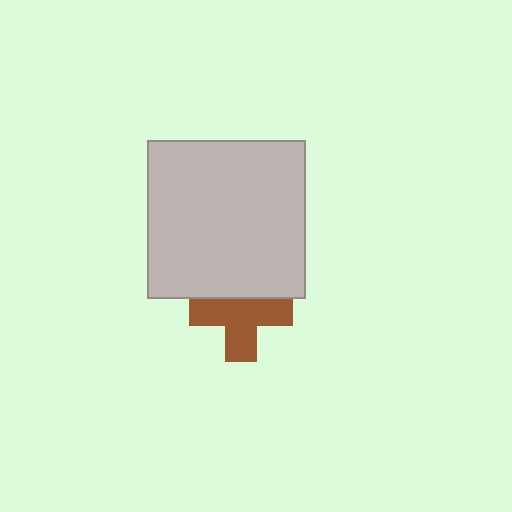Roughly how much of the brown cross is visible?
Most of it is visible (roughly 68%).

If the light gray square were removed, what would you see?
You would see the complete brown cross.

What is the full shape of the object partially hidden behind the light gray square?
The partially hidden object is a brown cross.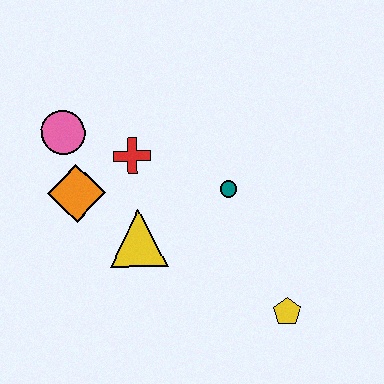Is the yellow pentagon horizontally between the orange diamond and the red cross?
No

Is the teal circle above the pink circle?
No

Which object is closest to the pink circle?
The orange diamond is closest to the pink circle.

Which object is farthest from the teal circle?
The pink circle is farthest from the teal circle.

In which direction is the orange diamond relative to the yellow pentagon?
The orange diamond is to the left of the yellow pentagon.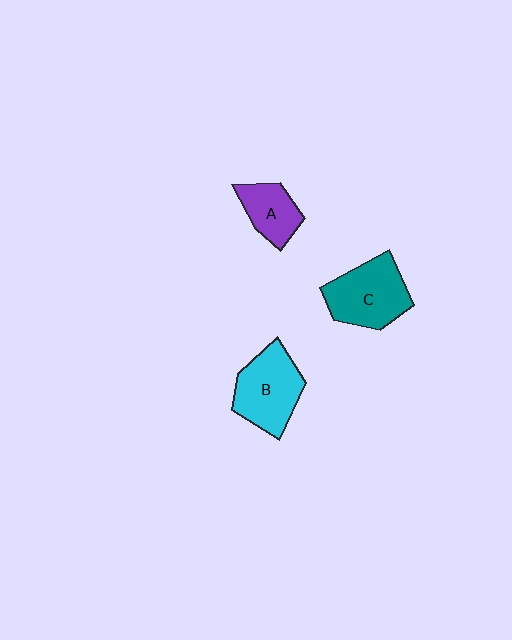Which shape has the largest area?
Shape C (teal).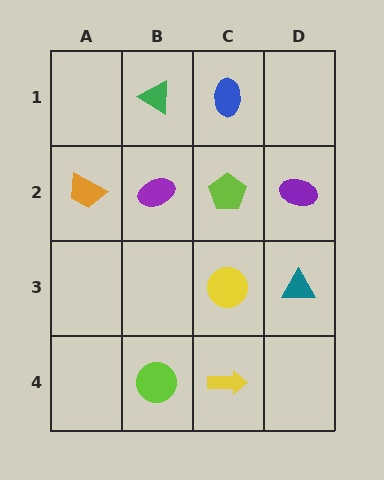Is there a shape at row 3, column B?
No, that cell is empty.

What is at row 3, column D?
A teal triangle.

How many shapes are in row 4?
2 shapes.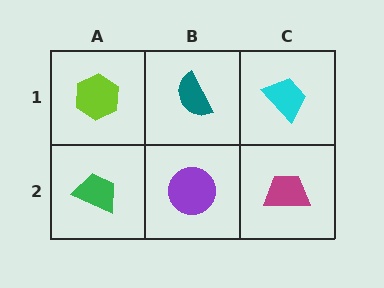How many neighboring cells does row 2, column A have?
2.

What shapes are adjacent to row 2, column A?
A lime hexagon (row 1, column A), a purple circle (row 2, column B).